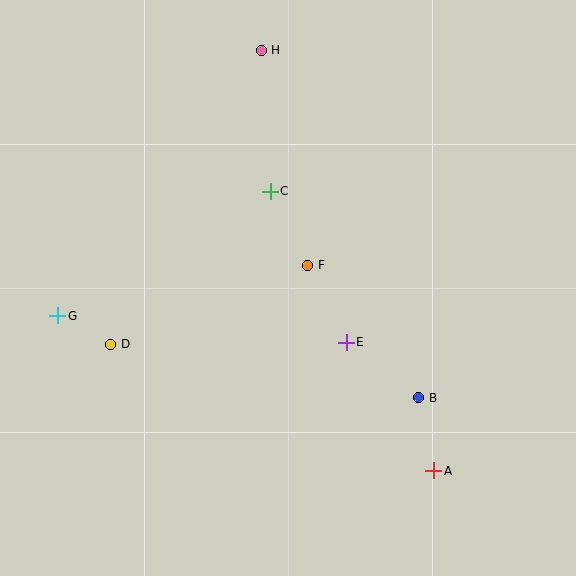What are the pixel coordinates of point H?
Point H is at (261, 50).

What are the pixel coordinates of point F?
Point F is at (308, 265).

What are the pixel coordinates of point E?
Point E is at (346, 342).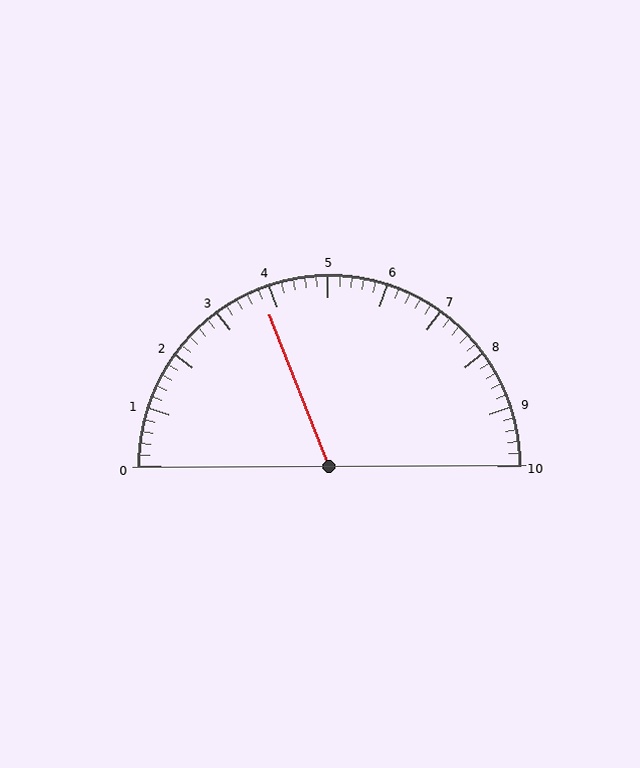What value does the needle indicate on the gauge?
The needle indicates approximately 3.8.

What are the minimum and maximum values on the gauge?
The gauge ranges from 0 to 10.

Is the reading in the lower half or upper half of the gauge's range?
The reading is in the lower half of the range (0 to 10).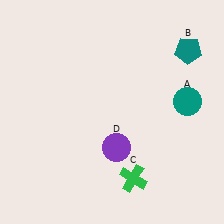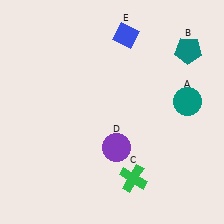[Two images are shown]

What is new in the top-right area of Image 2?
A blue diamond (E) was added in the top-right area of Image 2.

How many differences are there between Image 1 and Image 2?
There is 1 difference between the two images.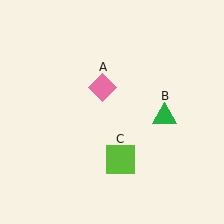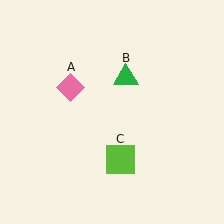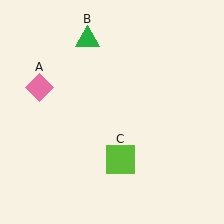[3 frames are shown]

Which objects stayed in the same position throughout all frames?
Lime square (object C) remained stationary.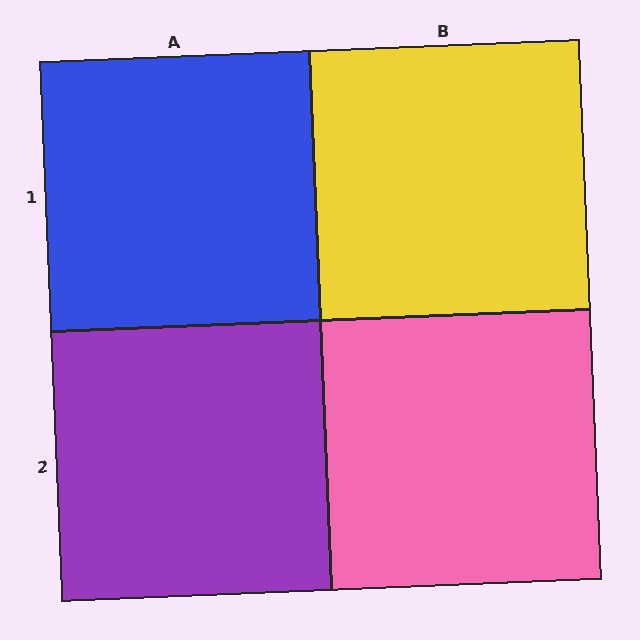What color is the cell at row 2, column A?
Purple.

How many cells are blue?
1 cell is blue.